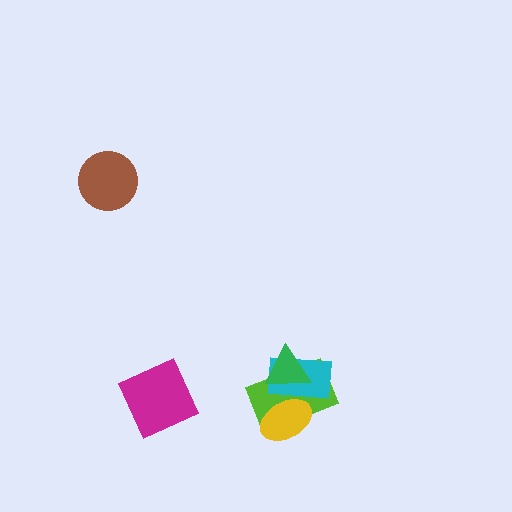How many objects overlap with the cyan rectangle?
3 objects overlap with the cyan rectangle.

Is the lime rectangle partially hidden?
Yes, it is partially covered by another shape.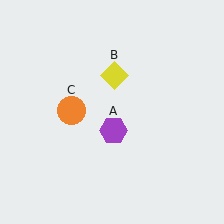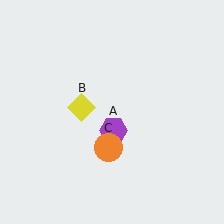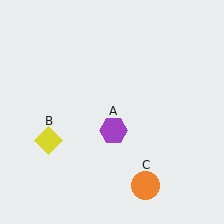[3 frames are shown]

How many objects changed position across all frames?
2 objects changed position: yellow diamond (object B), orange circle (object C).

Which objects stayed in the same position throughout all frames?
Purple hexagon (object A) remained stationary.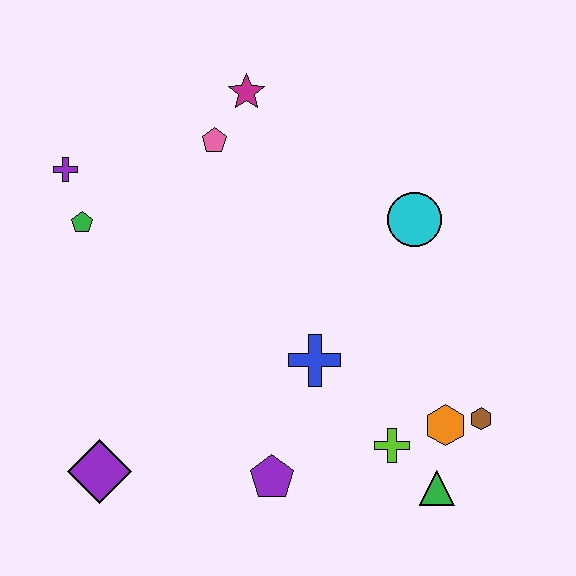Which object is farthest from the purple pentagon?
The magenta star is farthest from the purple pentagon.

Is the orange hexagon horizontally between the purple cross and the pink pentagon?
No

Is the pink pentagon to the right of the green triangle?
No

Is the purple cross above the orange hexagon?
Yes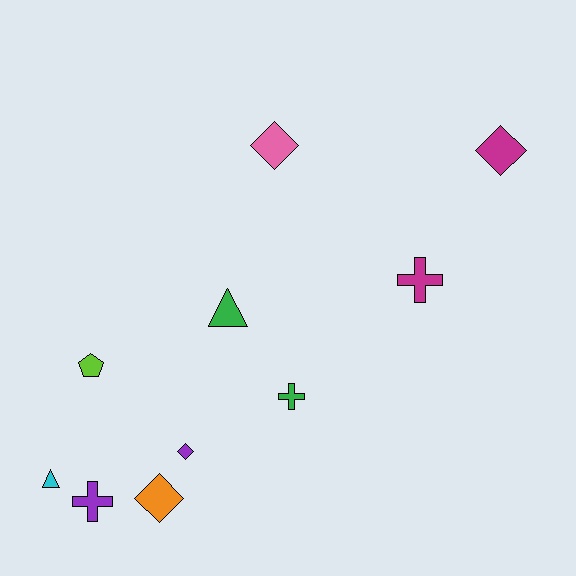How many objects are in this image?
There are 10 objects.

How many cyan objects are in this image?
There is 1 cyan object.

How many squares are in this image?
There are no squares.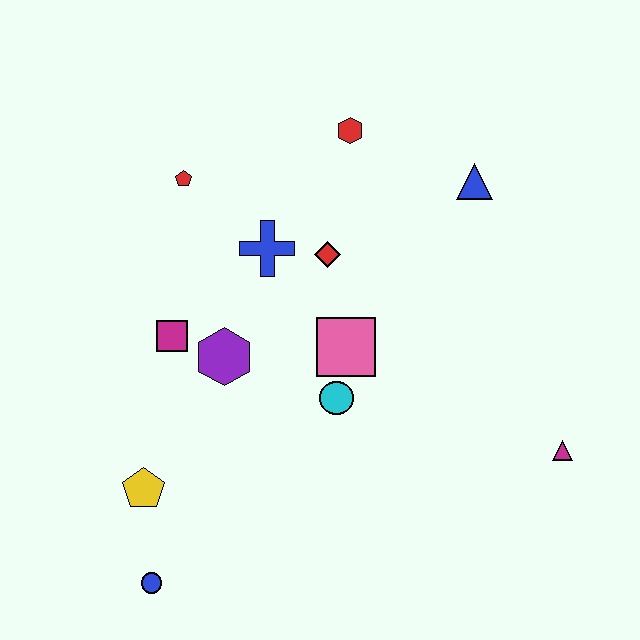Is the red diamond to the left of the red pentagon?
No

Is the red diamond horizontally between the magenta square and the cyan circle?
Yes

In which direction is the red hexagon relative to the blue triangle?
The red hexagon is to the left of the blue triangle.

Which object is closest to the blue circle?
The yellow pentagon is closest to the blue circle.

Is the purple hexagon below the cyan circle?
No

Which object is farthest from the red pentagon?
The magenta triangle is farthest from the red pentagon.